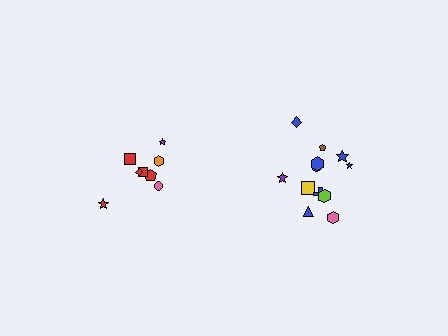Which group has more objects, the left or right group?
The right group.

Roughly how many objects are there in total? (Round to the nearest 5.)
Roughly 20 objects in total.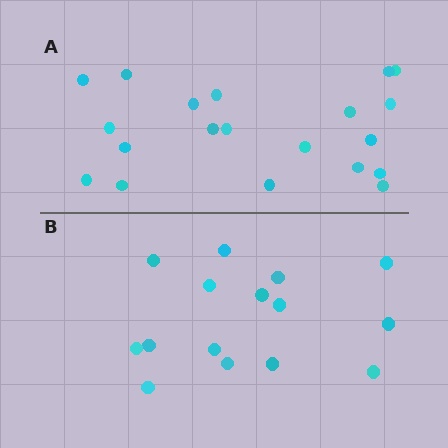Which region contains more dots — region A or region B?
Region A (the top region) has more dots.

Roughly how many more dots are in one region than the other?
Region A has about 5 more dots than region B.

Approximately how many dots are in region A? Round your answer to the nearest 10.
About 20 dots.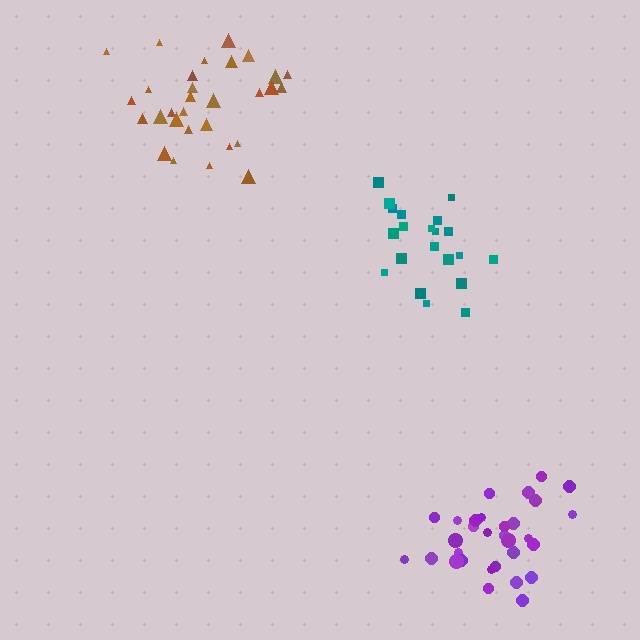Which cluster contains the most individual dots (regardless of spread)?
Brown (31).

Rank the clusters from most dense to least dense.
teal, purple, brown.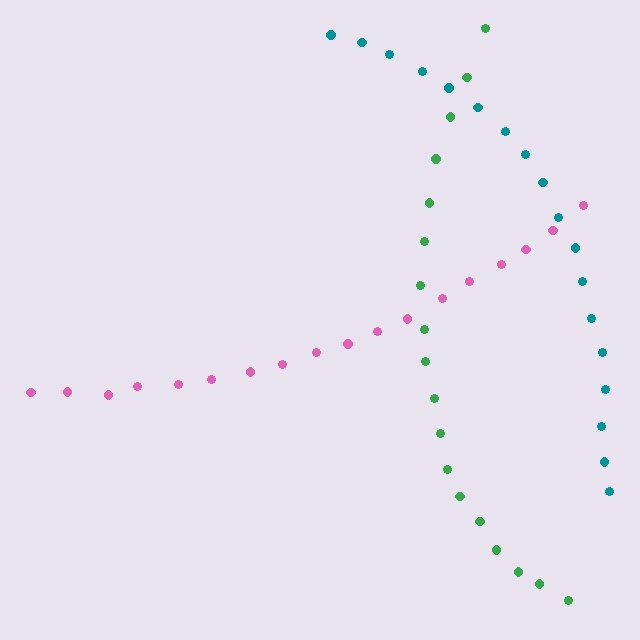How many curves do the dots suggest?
There are 3 distinct paths.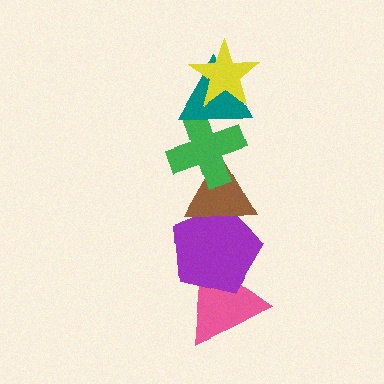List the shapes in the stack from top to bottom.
From top to bottom: the yellow star, the teal triangle, the green cross, the brown triangle, the purple pentagon, the pink triangle.